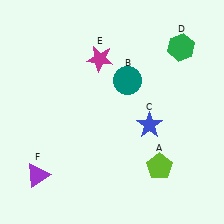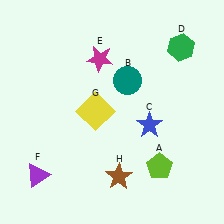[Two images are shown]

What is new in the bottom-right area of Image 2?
A brown star (H) was added in the bottom-right area of Image 2.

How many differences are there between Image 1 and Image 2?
There are 2 differences between the two images.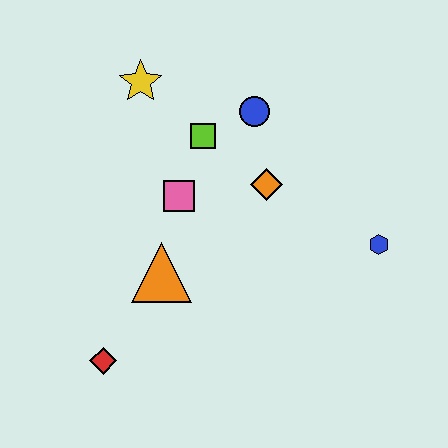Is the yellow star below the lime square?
No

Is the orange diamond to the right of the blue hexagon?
No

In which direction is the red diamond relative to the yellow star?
The red diamond is below the yellow star.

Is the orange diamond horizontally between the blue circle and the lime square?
No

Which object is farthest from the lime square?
The red diamond is farthest from the lime square.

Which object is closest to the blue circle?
The lime square is closest to the blue circle.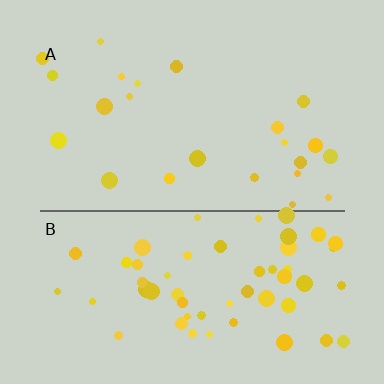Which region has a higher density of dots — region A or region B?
B (the bottom).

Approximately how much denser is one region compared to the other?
Approximately 2.5× — region B over region A.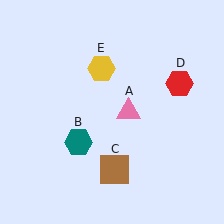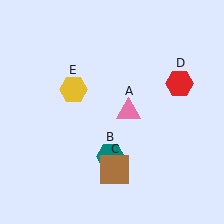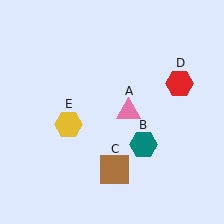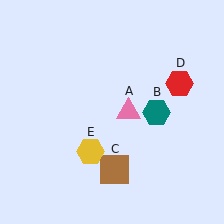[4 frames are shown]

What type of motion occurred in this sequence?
The teal hexagon (object B), yellow hexagon (object E) rotated counterclockwise around the center of the scene.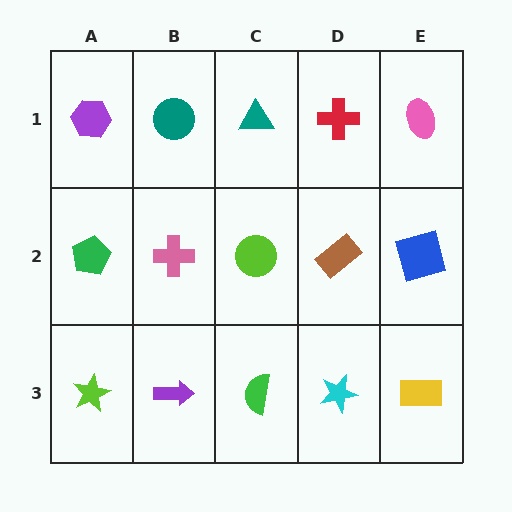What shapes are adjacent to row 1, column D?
A brown rectangle (row 2, column D), a teal triangle (row 1, column C), a pink ellipse (row 1, column E).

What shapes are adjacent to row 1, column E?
A blue square (row 2, column E), a red cross (row 1, column D).